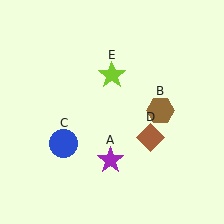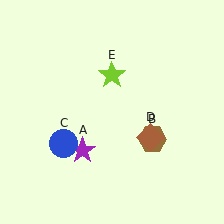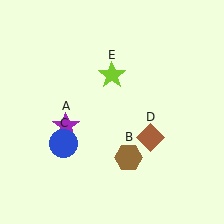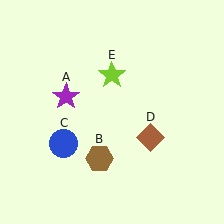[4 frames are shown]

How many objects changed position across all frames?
2 objects changed position: purple star (object A), brown hexagon (object B).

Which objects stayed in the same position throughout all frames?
Blue circle (object C) and brown diamond (object D) and lime star (object E) remained stationary.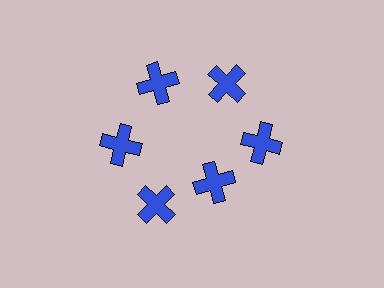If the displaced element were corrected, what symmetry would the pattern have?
It would have 6-fold rotational symmetry — the pattern would map onto itself every 60 degrees.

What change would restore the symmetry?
The symmetry would be restored by moving it outward, back onto the ring so that all 6 crosses sit at equal angles and equal distance from the center.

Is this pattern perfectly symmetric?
No. The 6 blue crosses are arranged in a ring, but one element near the 5 o'clock position is pulled inward toward the center, breaking the 6-fold rotational symmetry.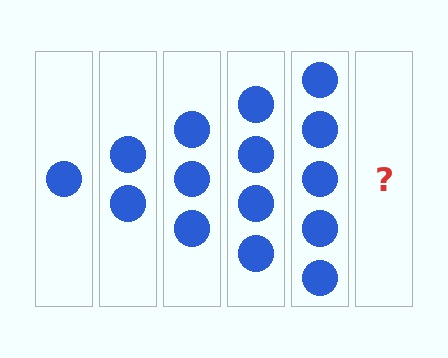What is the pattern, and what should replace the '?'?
The pattern is that each step adds one more circle. The '?' should be 6 circles.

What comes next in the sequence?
The next element should be 6 circles.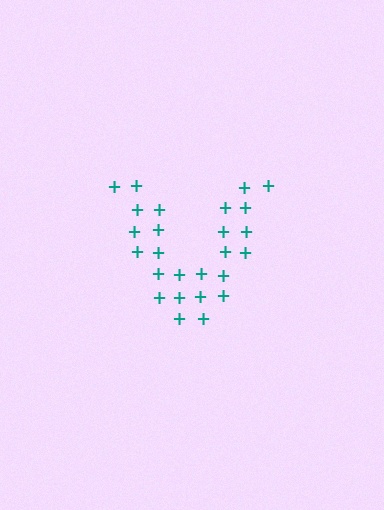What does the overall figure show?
The overall figure shows the letter V.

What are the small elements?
The small elements are plus signs.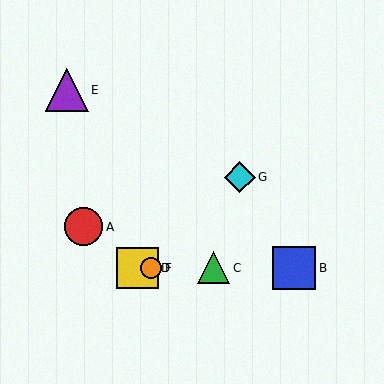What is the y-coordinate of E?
Object E is at y≈90.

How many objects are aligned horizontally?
4 objects (B, C, D, F) are aligned horizontally.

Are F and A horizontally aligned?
No, F is at y≈268 and A is at y≈227.